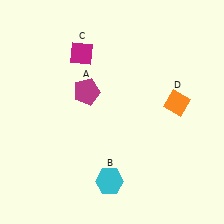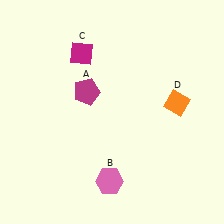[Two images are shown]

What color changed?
The hexagon (B) changed from cyan in Image 1 to pink in Image 2.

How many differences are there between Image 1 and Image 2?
There is 1 difference between the two images.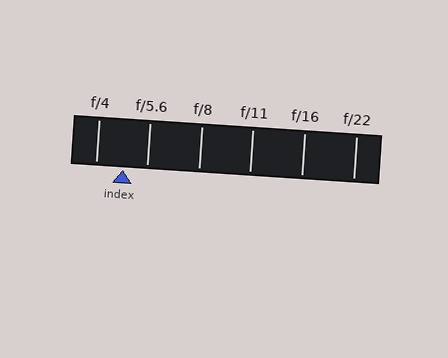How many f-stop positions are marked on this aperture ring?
There are 6 f-stop positions marked.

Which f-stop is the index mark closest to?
The index mark is closest to f/5.6.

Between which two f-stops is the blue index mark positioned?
The index mark is between f/4 and f/5.6.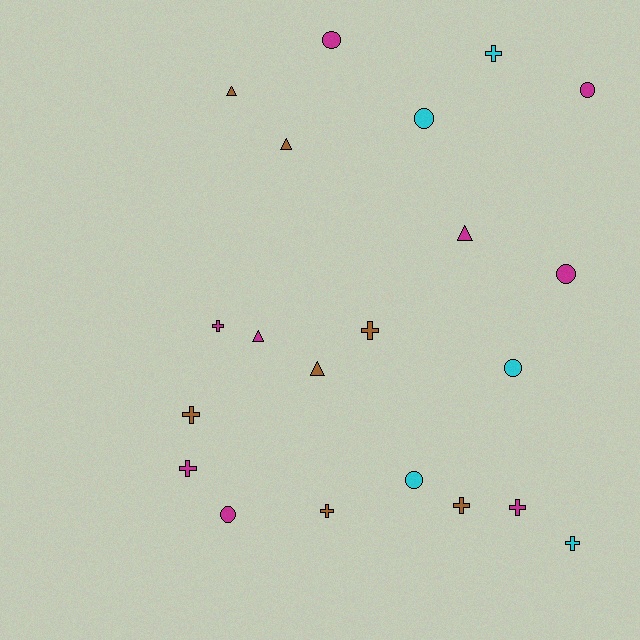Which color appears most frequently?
Magenta, with 9 objects.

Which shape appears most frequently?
Cross, with 9 objects.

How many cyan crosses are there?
There are 2 cyan crosses.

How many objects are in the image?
There are 21 objects.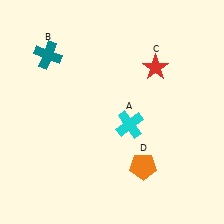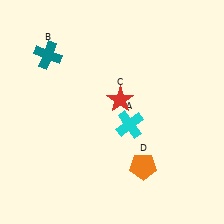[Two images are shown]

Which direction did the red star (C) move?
The red star (C) moved left.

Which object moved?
The red star (C) moved left.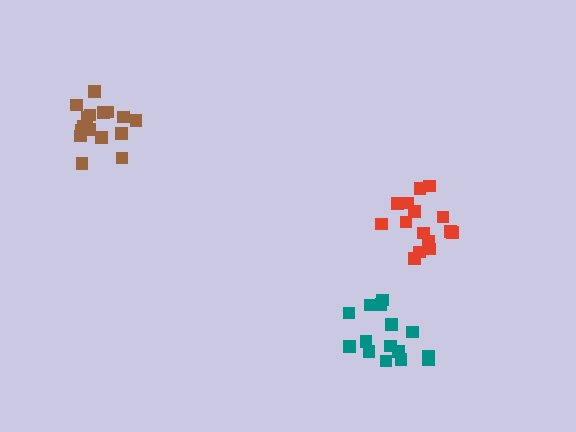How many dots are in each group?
Group 1: 15 dots, Group 2: 15 dots, Group 3: 16 dots (46 total).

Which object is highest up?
The brown cluster is topmost.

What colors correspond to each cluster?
The clusters are colored: teal, red, brown.